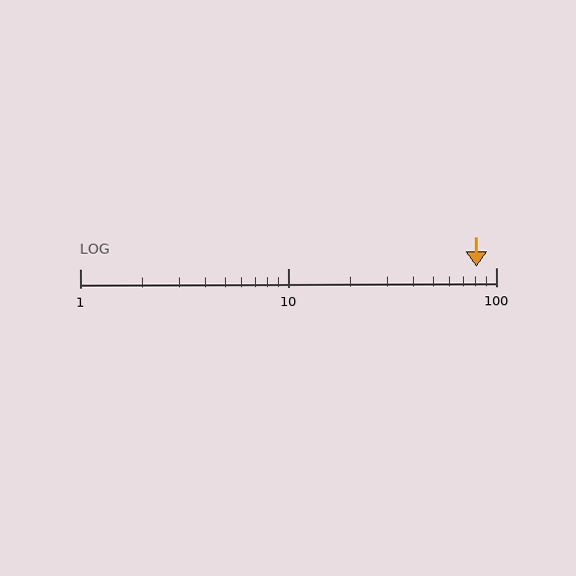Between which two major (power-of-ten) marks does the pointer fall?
The pointer is between 10 and 100.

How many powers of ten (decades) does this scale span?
The scale spans 2 decades, from 1 to 100.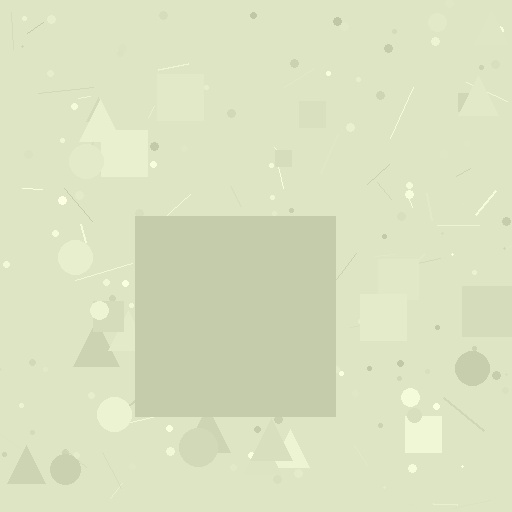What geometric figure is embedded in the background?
A square is embedded in the background.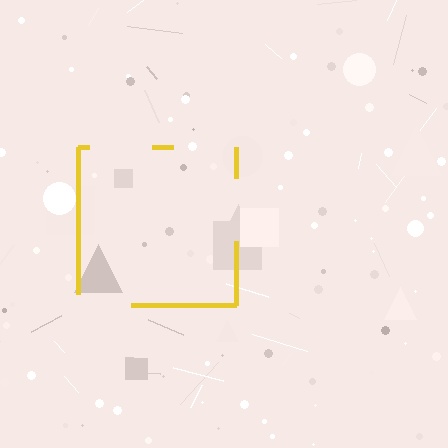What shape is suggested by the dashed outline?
The dashed outline suggests a square.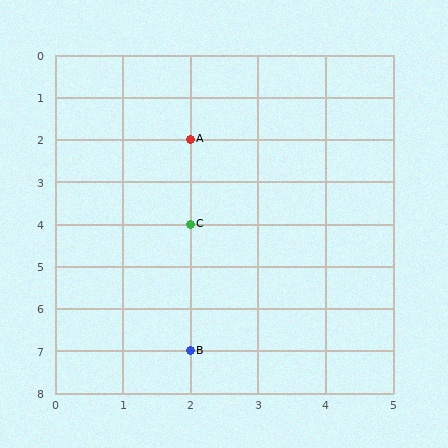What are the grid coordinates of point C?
Point C is at grid coordinates (2, 4).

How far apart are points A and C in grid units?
Points A and C are 2 rows apart.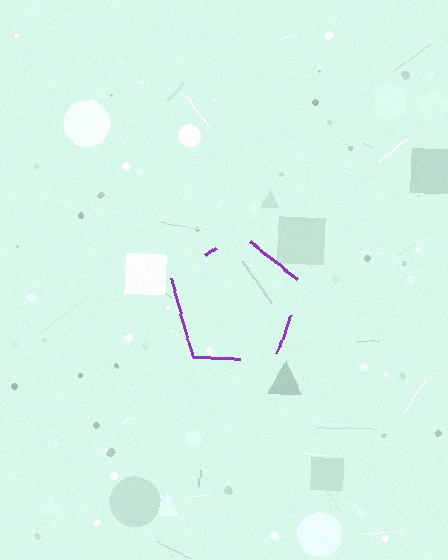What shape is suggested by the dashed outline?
The dashed outline suggests a pentagon.